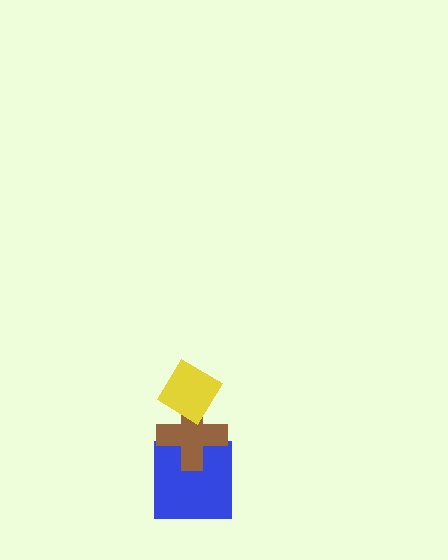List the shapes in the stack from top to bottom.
From top to bottom: the yellow diamond, the brown cross, the blue square.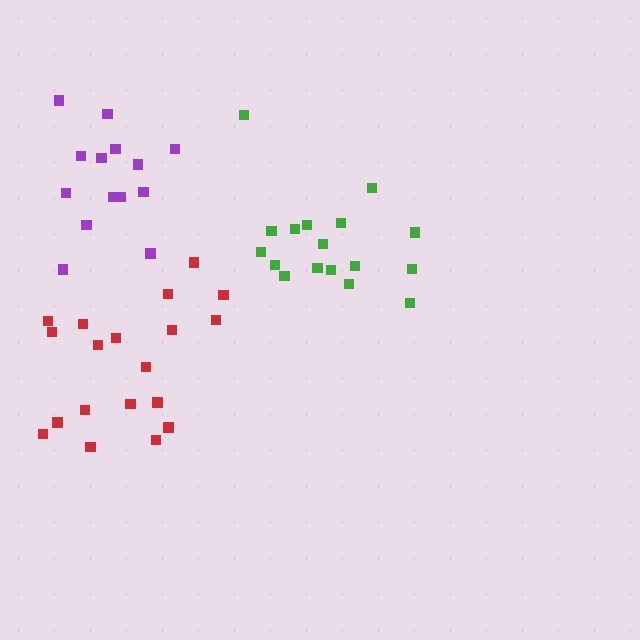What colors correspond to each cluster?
The clusters are colored: green, red, purple.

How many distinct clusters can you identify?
There are 3 distinct clusters.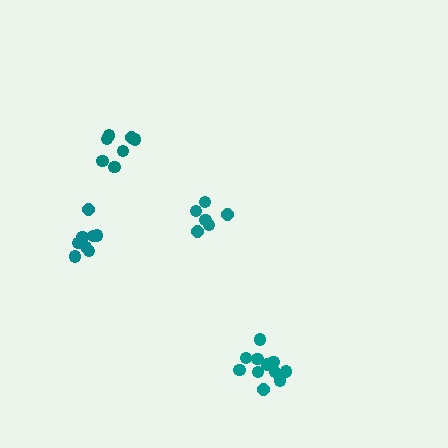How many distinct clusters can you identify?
There are 4 distinct clusters.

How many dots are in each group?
Group 1: 8 dots, Group 2: 11 dots, Group 3: 7 dots, Group 4: 6 dots (32 total).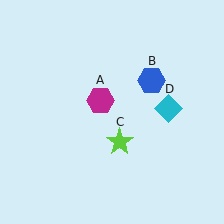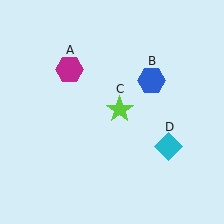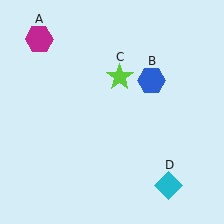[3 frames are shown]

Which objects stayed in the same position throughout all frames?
Blue hexagon (object B) remained stationary.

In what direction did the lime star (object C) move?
The lime star (object C) moved up.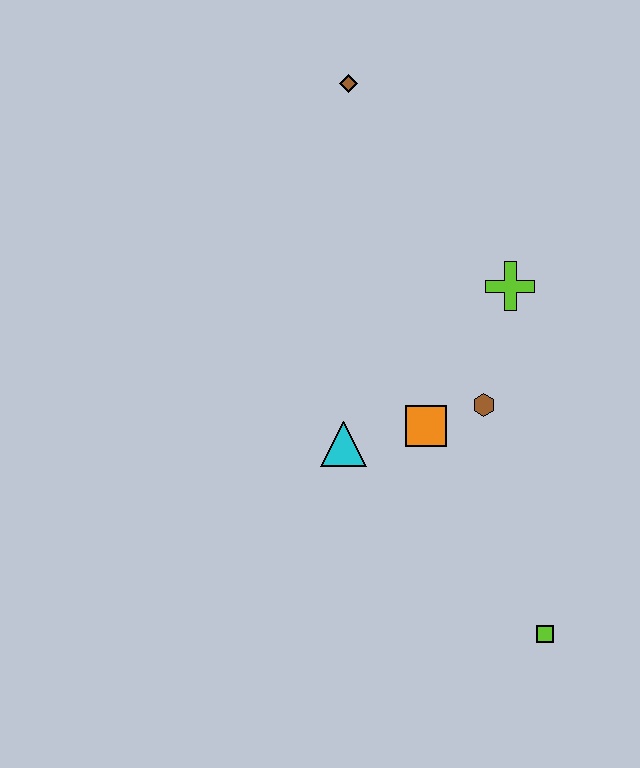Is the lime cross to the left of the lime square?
Yes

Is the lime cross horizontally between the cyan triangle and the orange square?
No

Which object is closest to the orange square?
The brown hexagon is closest to the orange square.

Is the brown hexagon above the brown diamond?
No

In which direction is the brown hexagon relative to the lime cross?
The brown hexagon is below the lime cross.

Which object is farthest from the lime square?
The brown diamond is farthest from the lime square.